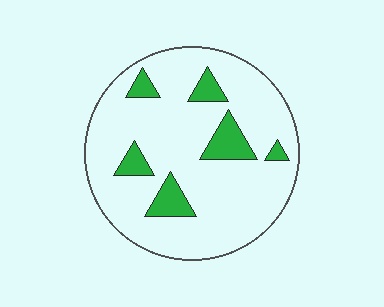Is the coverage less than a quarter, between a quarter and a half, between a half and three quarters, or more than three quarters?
Less than a quarter.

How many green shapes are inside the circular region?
6.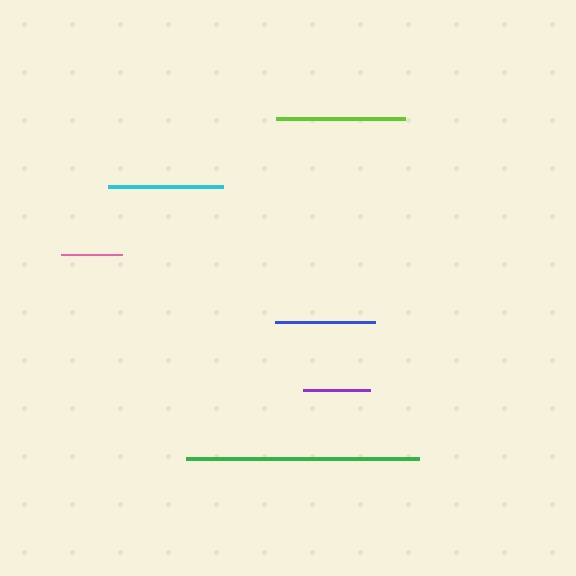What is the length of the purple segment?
The purple segment is approximately 68 pixels long.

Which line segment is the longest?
The green line is the longest at approximately 233 pixels.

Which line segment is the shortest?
The pink line is the shortest at approximately 61 pixels.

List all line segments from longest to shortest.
From longest to shortest: green, lime, cyan, blue, purple, pink.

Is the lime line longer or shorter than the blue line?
The lime line is longer than the blue line.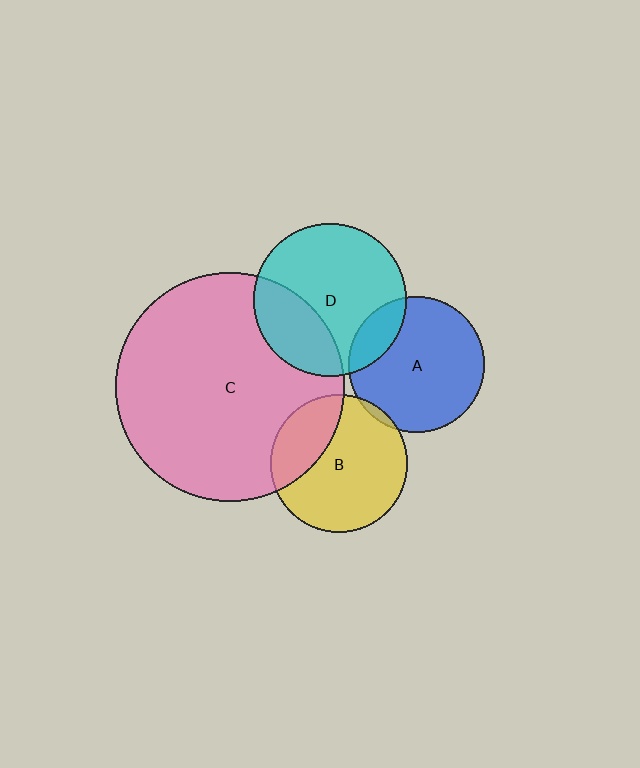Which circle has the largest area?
Circle C (pink).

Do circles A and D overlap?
Yes.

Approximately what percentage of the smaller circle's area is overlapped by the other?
Approximately 15%.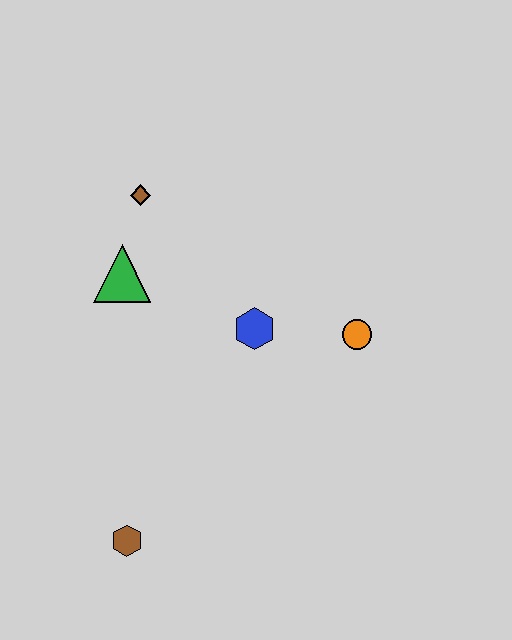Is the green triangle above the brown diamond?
No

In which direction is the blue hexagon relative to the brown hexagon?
The blue hexagon is above the brown hexagon.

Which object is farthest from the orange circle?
The brown hexagon is farthest from the orange circle.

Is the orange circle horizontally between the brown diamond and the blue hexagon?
No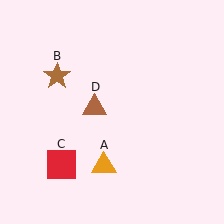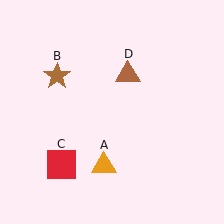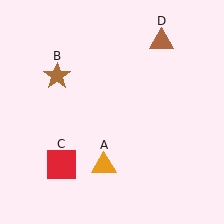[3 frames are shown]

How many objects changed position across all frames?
1 object changed position: brown triangle (object D).